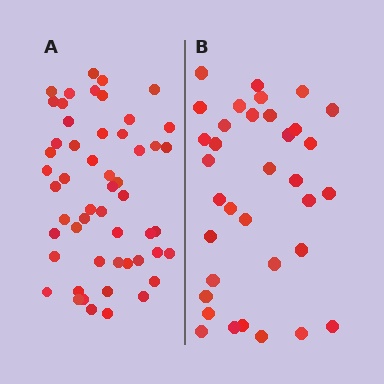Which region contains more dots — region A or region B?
Region A (the left region) has more dots.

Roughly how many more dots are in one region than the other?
Region A has approximately 20 more dots than region B.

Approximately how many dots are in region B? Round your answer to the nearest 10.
About 40 dots. (The exact count is 35, which rounds to 40.)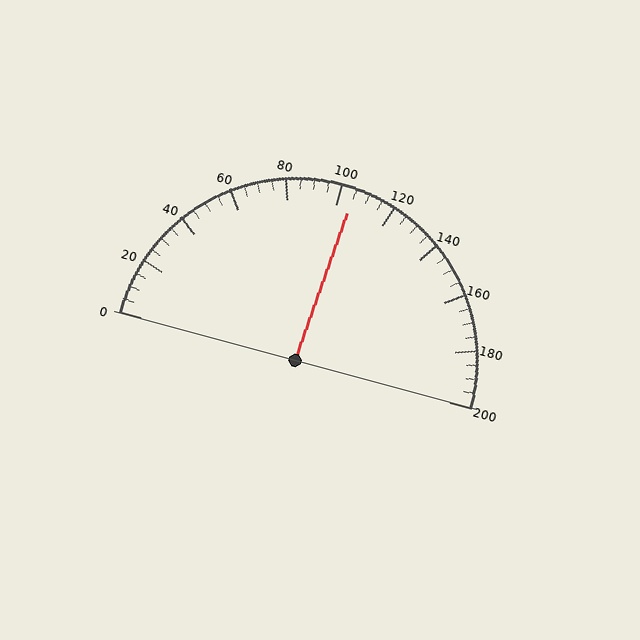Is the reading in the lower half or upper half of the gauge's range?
The reading is in the upper half of the range (0 to 200).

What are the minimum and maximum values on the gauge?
The gauge ranges from 0 to 200.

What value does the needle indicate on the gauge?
The needle indicates approximately 105.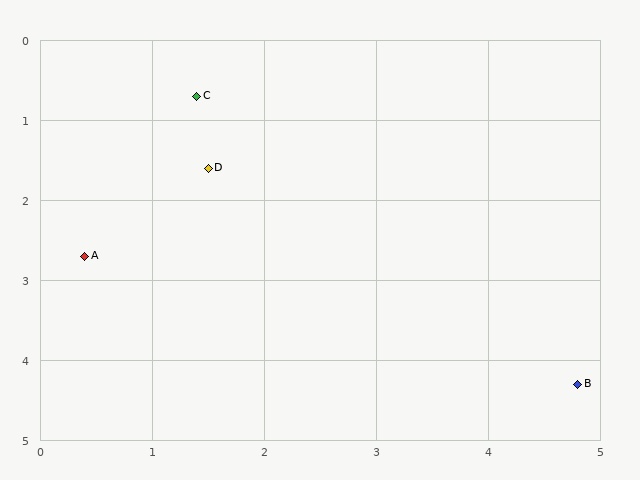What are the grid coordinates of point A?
Point A is at approximately (0.4, 2.7).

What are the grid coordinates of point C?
Point C is at approximately (1.4, 0.7).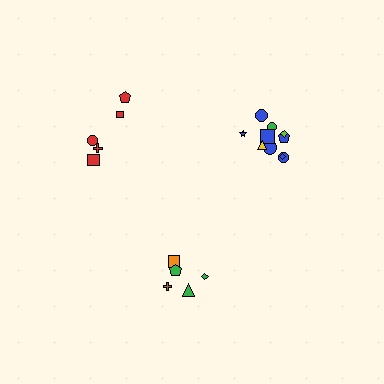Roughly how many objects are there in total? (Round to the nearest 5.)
Roughly 20 objects in total.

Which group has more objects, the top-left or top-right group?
The top-right group.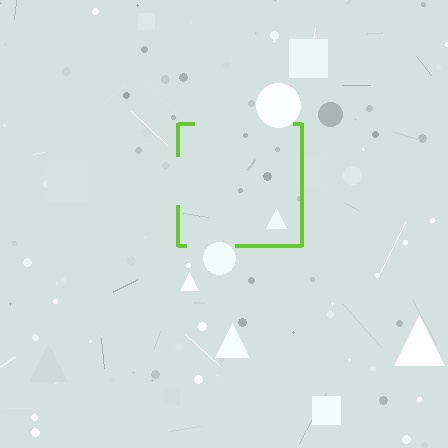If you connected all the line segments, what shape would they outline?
They would outline a square.